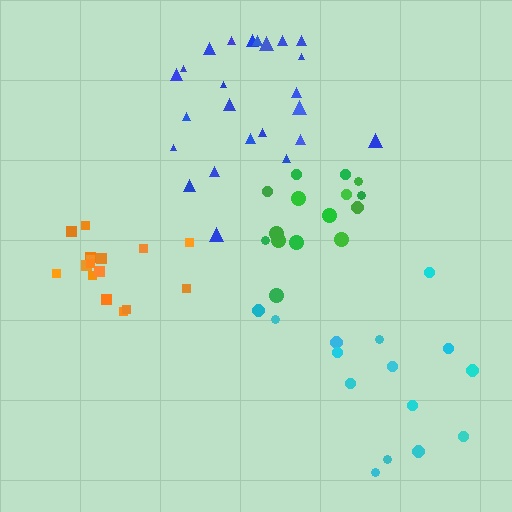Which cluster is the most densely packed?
Orange.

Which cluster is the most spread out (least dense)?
Cyan.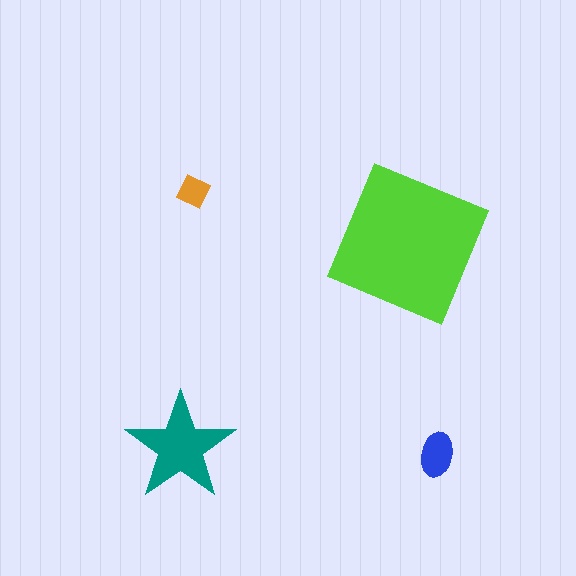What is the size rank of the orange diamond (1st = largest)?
4th.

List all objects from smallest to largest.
The orange diamond, the blue ellipse, the teal star, the lime square.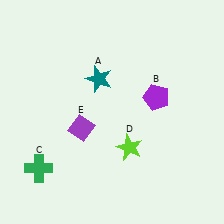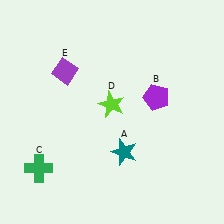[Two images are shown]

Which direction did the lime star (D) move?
The lime star (D) moved up.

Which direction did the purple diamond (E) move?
The purple diamond (E) moved up.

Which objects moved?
The objects that moved are: the teal star (A), the lime star (D), the purple diamond (E).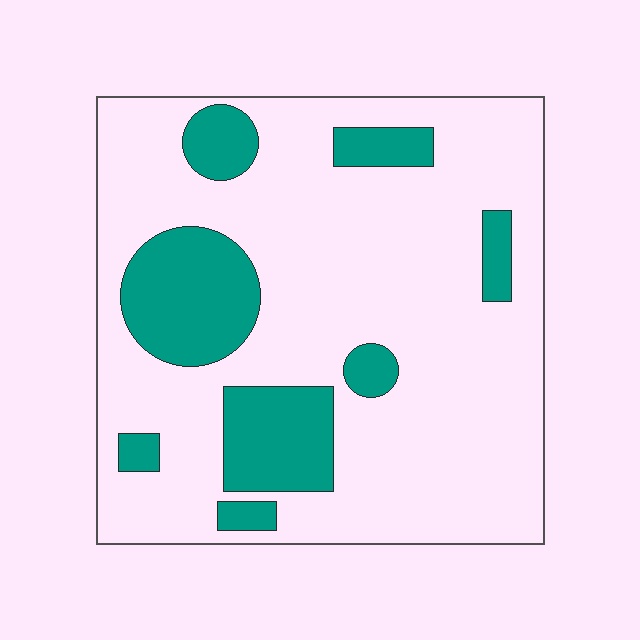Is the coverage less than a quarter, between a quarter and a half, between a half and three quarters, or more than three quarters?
Less than a quarter.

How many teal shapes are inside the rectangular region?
8.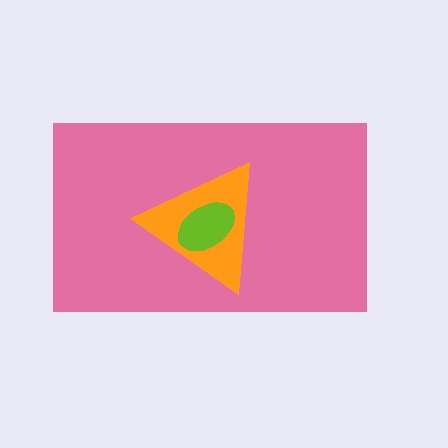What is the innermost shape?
The lime ellipse.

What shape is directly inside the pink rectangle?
The orange triangle.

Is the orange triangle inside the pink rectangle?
Yes.